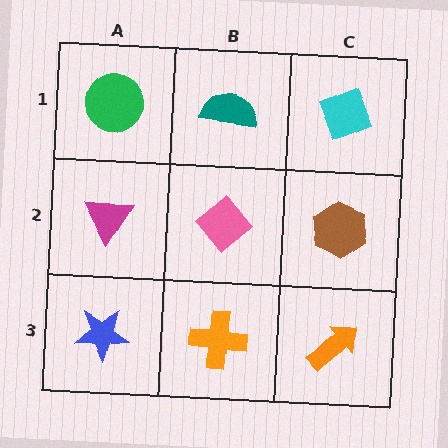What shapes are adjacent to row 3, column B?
A pink diamond (row 2, column B), a blue star (row 3, column A), an orange arrow (row 3, column C).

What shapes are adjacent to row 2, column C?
A cyan diamond (row 1, column C), an orange arrow (row 3, column C), a pink diamond (row 2, column B).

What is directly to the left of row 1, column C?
A teal semicircle.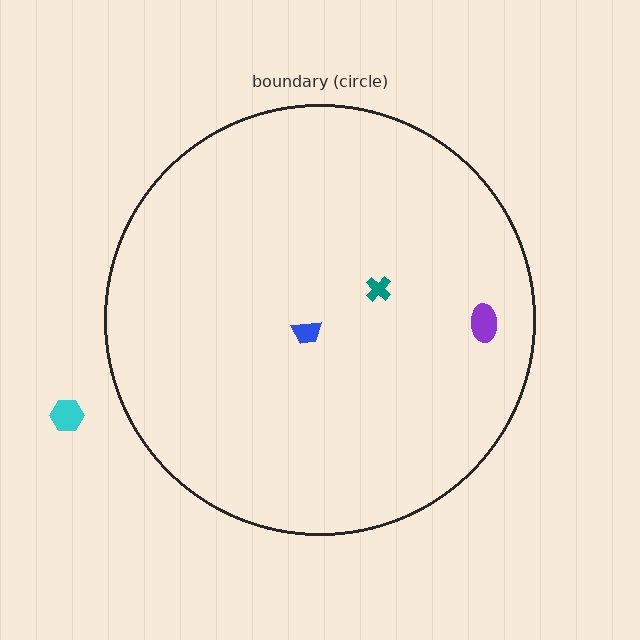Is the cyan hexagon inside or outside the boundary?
Outside.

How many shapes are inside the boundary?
3 inside, 1 outside.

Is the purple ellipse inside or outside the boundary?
Inside.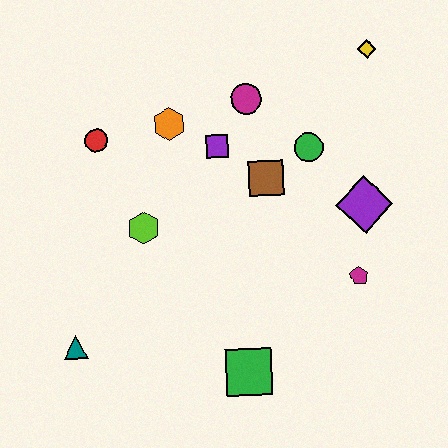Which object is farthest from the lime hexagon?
The yellow diamond is farthest from the lime hexagon.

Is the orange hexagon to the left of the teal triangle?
No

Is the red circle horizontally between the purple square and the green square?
No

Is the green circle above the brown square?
Yes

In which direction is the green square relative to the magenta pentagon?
The green square is to the left of the magenta pentagon.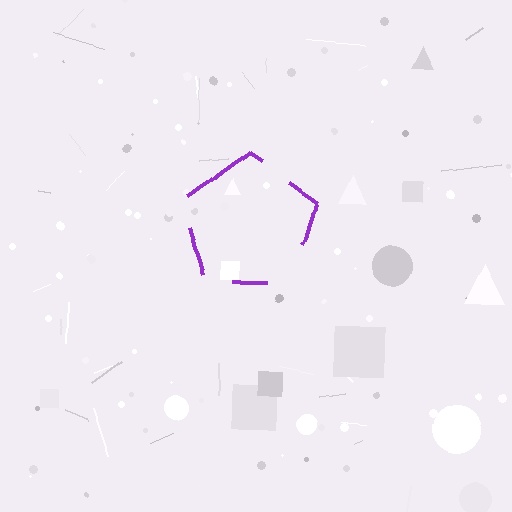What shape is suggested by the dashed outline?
The dashed outline suggests a pentagon.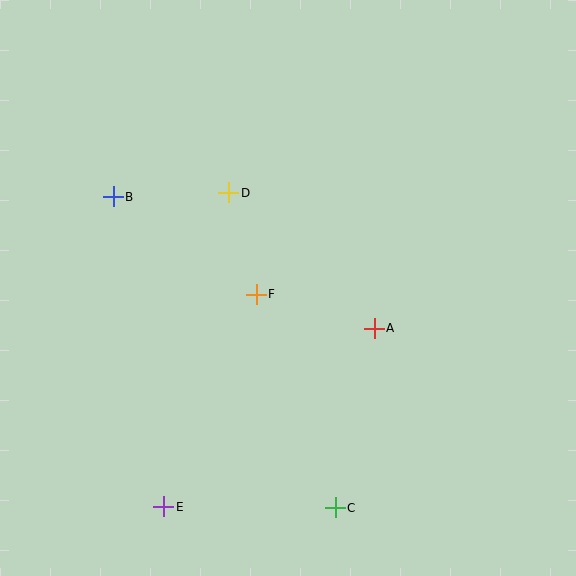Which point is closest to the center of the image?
Point F at (256, 294) is closest to the center.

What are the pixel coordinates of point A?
Point A is at (374, 328).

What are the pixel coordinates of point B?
Point B is at (113, 197).